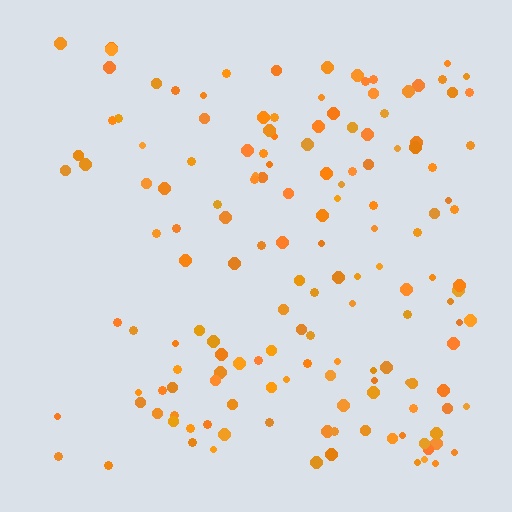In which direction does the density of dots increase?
From left to right, with the right side densest.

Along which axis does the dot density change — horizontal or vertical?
Horizontal.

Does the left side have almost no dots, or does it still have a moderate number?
Still a moderate number, just noticeably fewer than the right.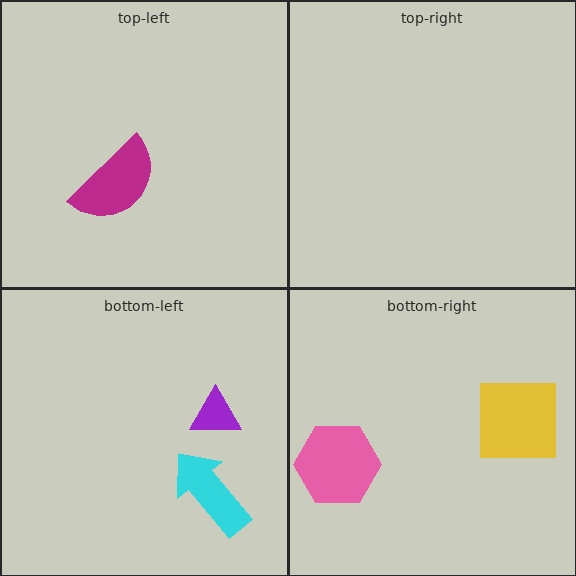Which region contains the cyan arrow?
The bottom-left region.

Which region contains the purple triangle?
The bottom-left region.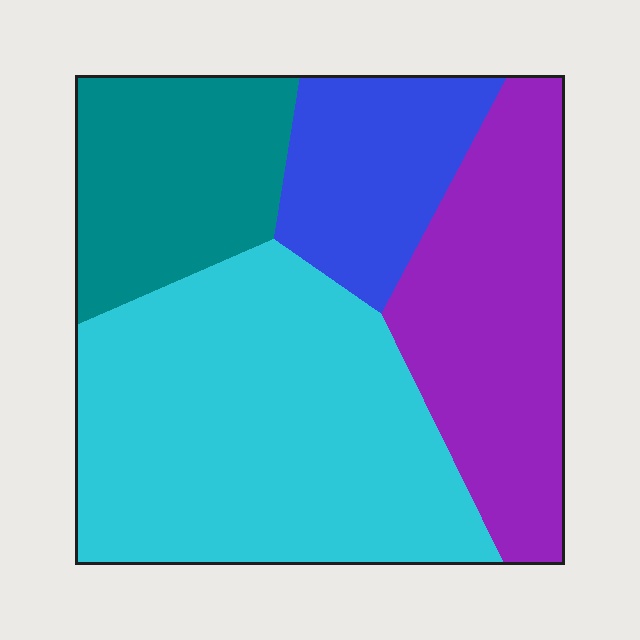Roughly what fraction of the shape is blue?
Blue covers about 15% of the shape.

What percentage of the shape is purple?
Purple covers roughly 25% of the shape.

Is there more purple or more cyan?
Cyan.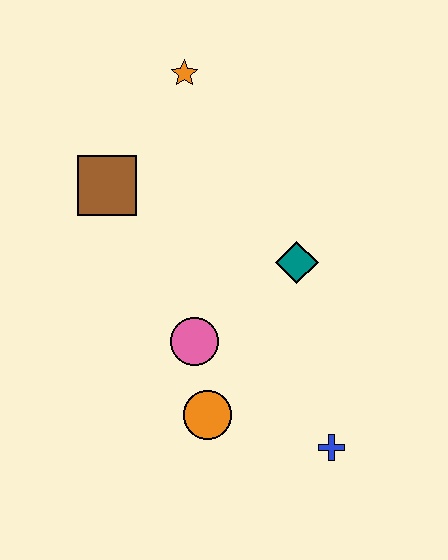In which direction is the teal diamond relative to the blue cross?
The teal diamond is above the blue cross.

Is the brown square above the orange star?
No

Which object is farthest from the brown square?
The blue cross is farthest from the brown square.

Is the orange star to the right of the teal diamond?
No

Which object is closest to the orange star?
The brown square is closest to the orange star.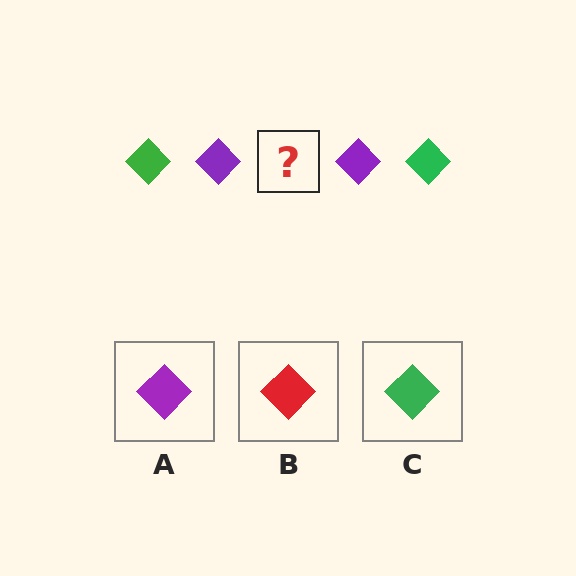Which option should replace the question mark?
Option C.